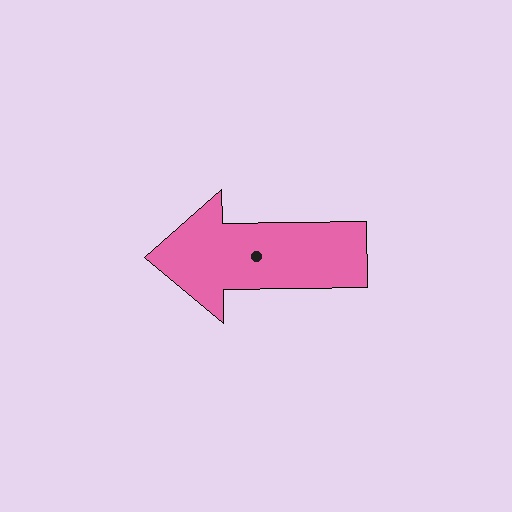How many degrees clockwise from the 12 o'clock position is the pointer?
Approximately 269 degrees.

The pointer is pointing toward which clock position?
Roughly 9 o'clock.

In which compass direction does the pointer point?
West.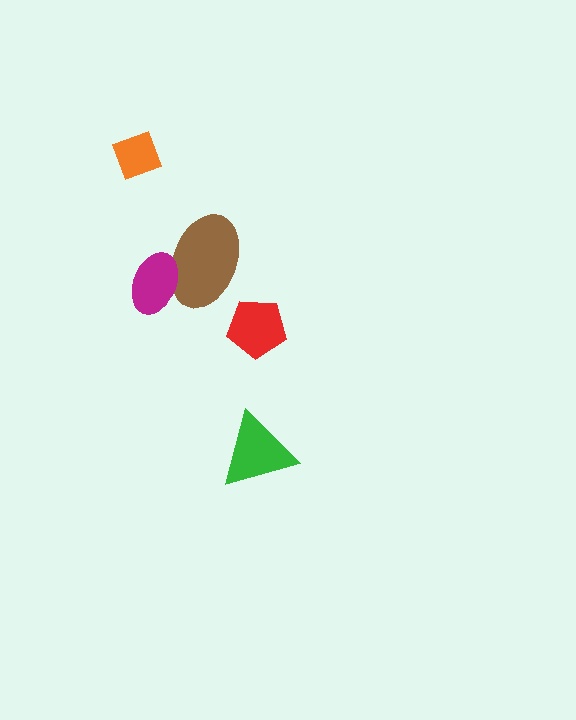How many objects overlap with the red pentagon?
0 objects overlap with the red pentagon.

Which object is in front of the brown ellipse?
The magenta ellipse is in front of the brown ellipse.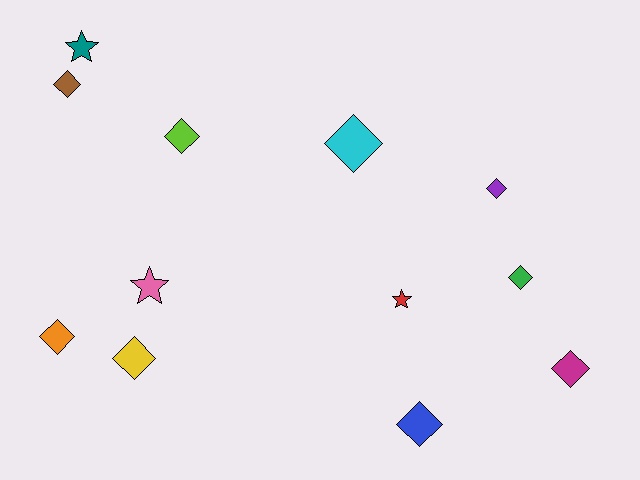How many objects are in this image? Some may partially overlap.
There are 12 objects.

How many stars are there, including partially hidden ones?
There are 3 stars.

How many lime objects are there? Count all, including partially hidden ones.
There is 1 lime object.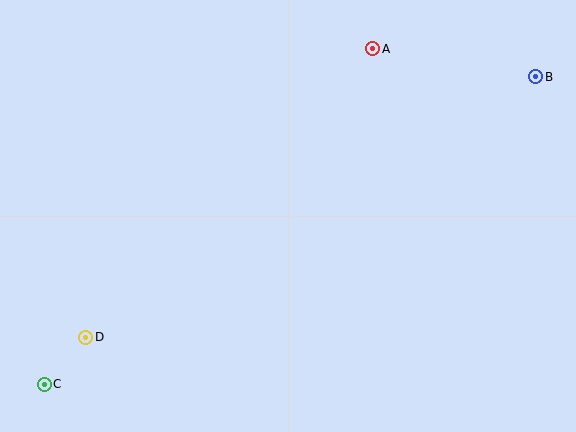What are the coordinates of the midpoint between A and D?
The midpoint between A and D is at (229, 193).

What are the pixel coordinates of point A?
Point A is at (373, 49).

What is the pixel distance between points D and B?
The distance between D and B is 520 pixels.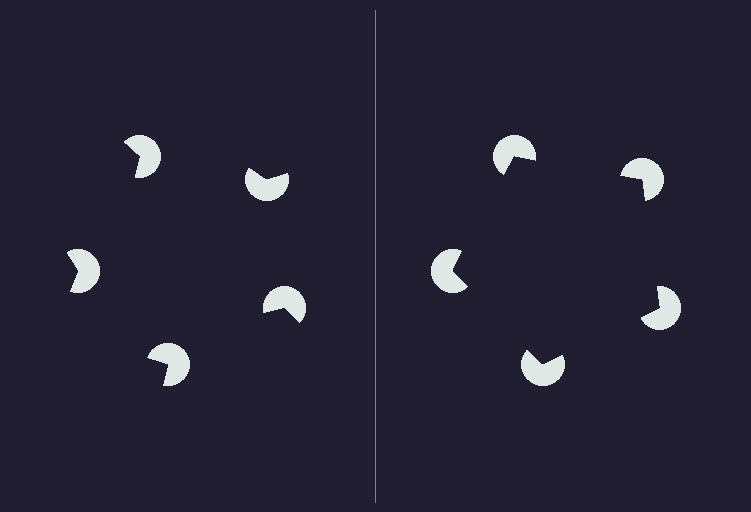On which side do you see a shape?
An illusory pentagon appears on the right side. On the left side the wedge cuts are rotated, so no coherent shape forms.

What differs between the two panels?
The pac-man discs are positioned identically on both sides; only the wedge orientations differ. On the right they align to a pentagon; on the left they are misaligned.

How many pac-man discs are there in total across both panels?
10 — 5 on each side.